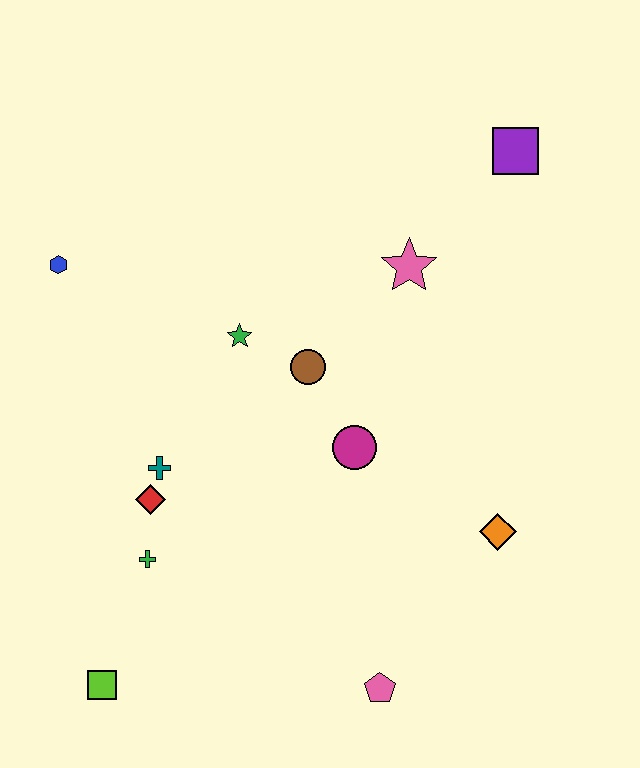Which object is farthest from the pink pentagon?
The purple square is farthest from the pink pentagon.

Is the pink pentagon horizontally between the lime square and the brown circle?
No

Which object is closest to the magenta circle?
The brown circle is closest to the magenta circle.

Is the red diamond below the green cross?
No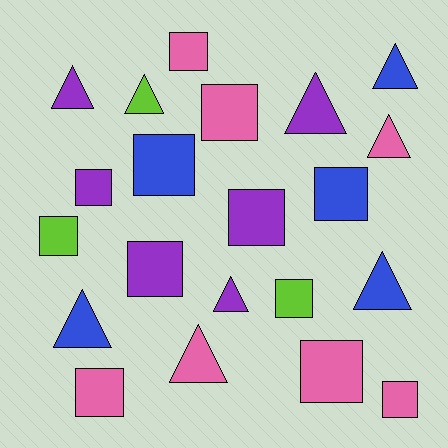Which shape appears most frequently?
Square, with 12 objects.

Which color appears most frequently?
Pink, with 7 objects.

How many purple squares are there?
There are 3 purple squares.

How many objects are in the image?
There are 21 objects.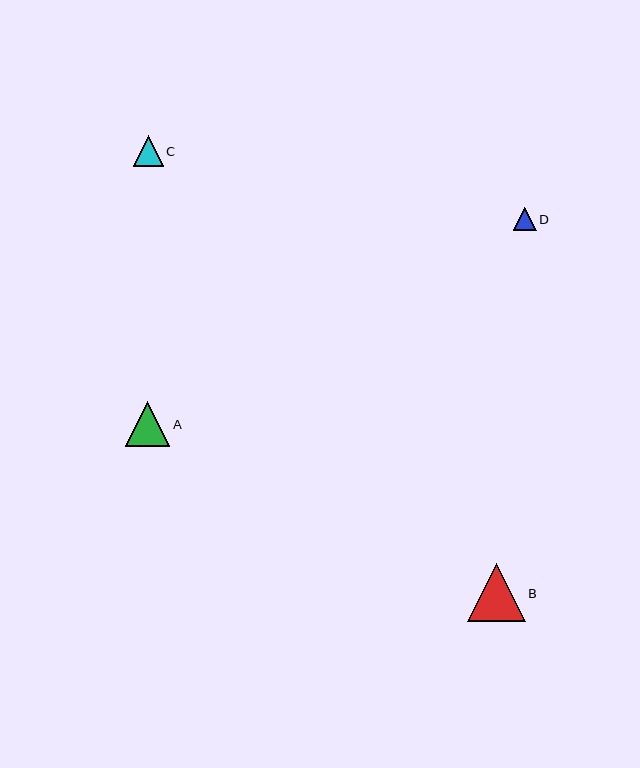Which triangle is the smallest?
Triangle D is the smallest with a size of approximately 22 pixels.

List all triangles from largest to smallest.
From largest to smallest: B, A, C, D.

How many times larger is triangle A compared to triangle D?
Triangle A is approximately 2.0 times the size of triangle D.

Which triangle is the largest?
Triangle B is the largest with a size of approximately 58 pixels.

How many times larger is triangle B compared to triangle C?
Triangle B is approximately 1.9 times the size of triangle C.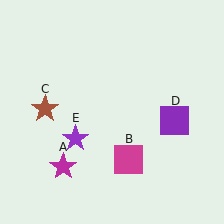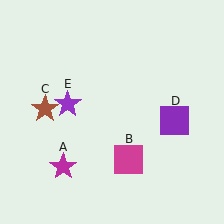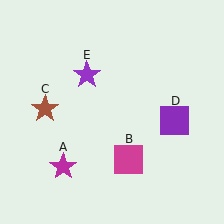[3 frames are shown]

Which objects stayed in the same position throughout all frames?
Magenta star (object A) and magenta square (object B) and brown star (object C) and purple square (object D) remained stationary.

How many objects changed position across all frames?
1 object changed position: purple star (object E).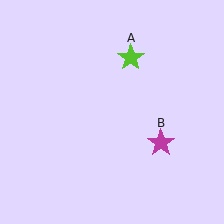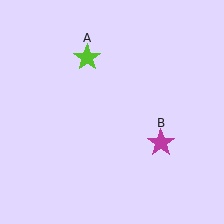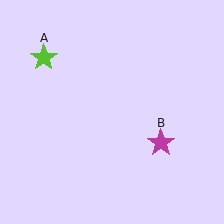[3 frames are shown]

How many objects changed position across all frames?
1 object changed position: lime star (object A).